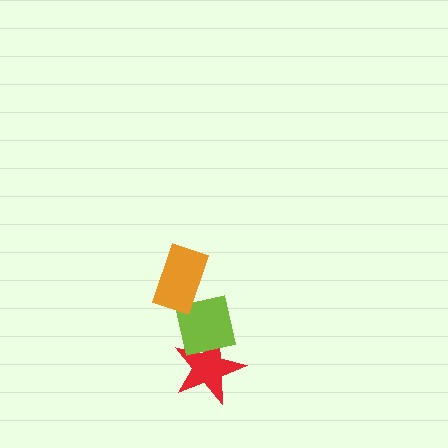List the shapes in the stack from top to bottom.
From top to bottom: the orange rectangle, the lime square, the red star.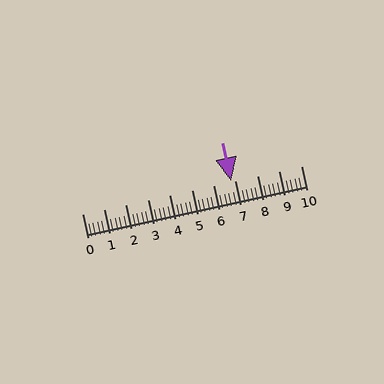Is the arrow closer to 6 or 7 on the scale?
The arrow is closer to 7.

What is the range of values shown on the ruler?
The ruler shows values from 0 to 10.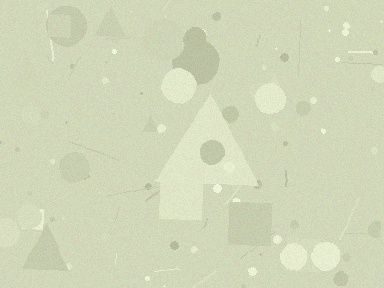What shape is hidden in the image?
A triangle is hidden in the image.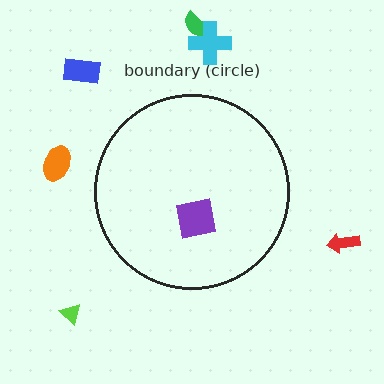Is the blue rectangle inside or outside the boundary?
Outside.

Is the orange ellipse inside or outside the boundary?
Outside.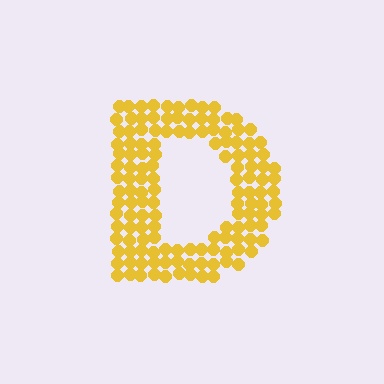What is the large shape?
The large shape is the letter D.